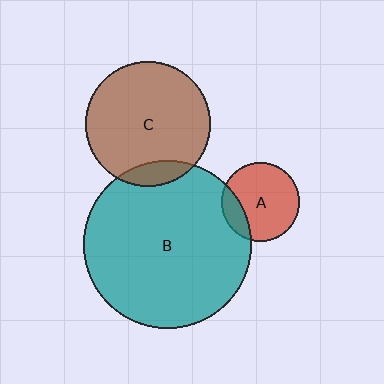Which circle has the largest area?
Circle B (teal).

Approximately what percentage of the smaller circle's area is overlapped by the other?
Approximately 10%.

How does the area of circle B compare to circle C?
Approximately 1.8 times.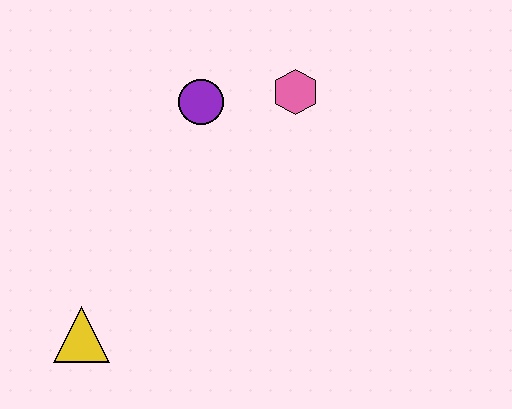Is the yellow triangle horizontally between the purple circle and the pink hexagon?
No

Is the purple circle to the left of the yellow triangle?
No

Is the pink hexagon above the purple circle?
Yes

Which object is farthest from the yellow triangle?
The pink hexagon is farthest from the yellow triangle.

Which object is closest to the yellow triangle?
The purple circle is closest to the yellow triangle.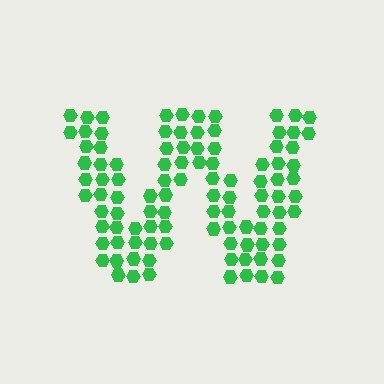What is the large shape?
The large shape is the letter W.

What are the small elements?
The small elements are hexagons.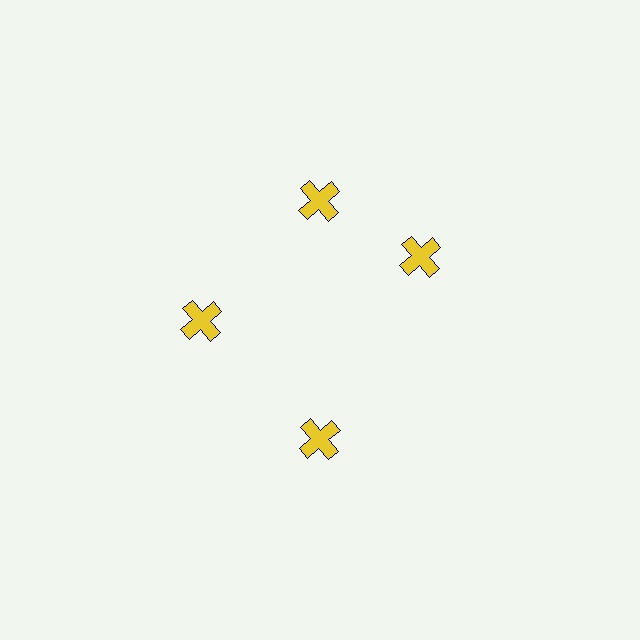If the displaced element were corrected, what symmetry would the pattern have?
It would have 4-fold rotational symmetry — the pattern would map onto itself every 90 degrees.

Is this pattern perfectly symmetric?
No. The 4 yellow crosses are arranged in a ring, but one element near the 3 o'clock position is rotated out of alignment along the ring, breaking the 4-fold rotational symmetry.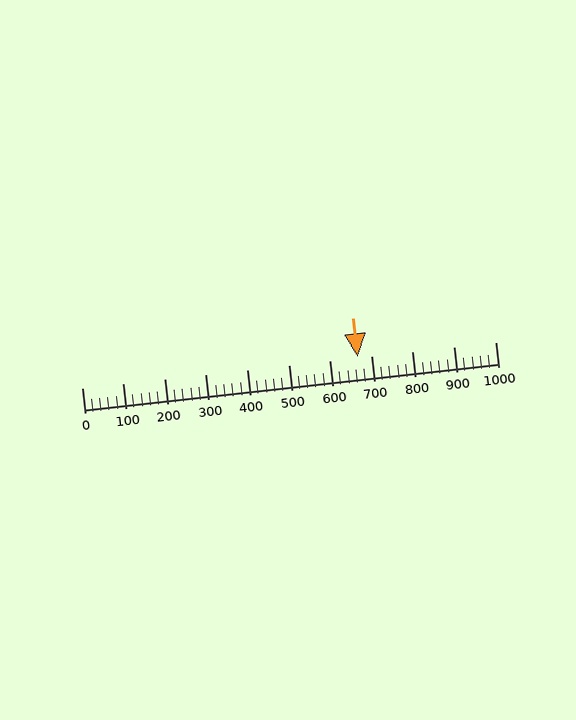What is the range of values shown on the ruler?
The ruler shows values from 0 to 1000.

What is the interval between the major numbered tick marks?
The major tick marks are spaced 100 units apart.